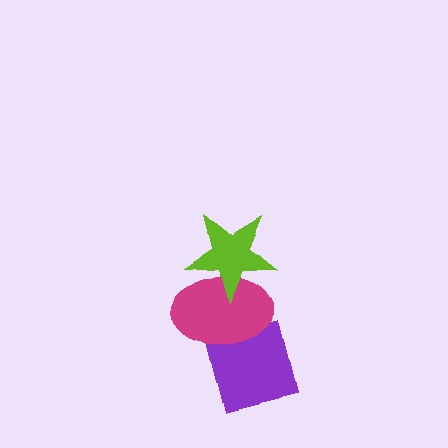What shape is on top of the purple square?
The magenta ellipse is on top of the purple square.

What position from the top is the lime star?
The lime star is 1st from the top.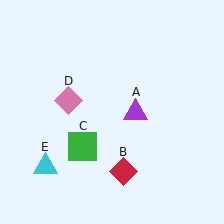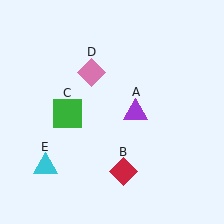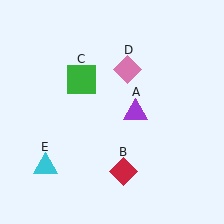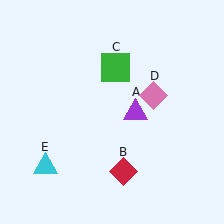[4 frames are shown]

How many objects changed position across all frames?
2 objects changed position: green square (object C), pink diamond (object D).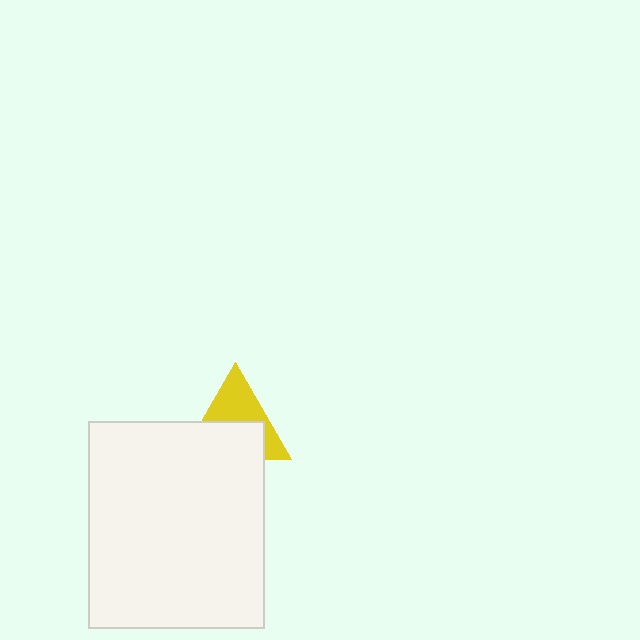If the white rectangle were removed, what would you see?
You would see the complete yellow triangle.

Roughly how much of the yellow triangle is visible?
About half of it is visible (roughly 48%).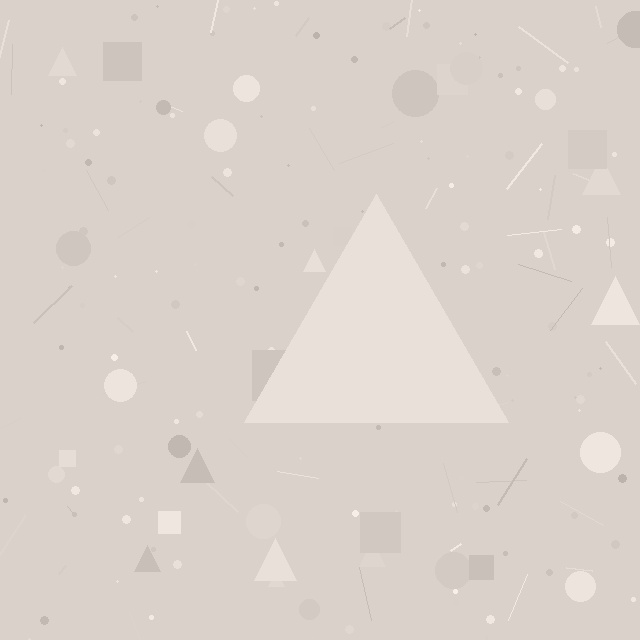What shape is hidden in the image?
A triangle is hidden in the image.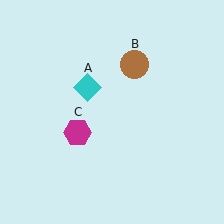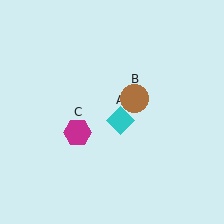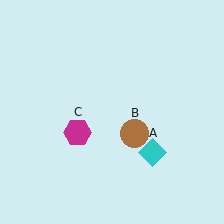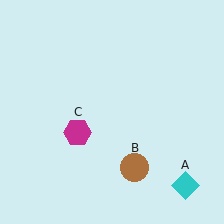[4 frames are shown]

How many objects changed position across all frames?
2 objects changed position: cyan diamond (object A), brown circle (object B).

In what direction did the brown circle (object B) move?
The brown circle (object B) moved down.